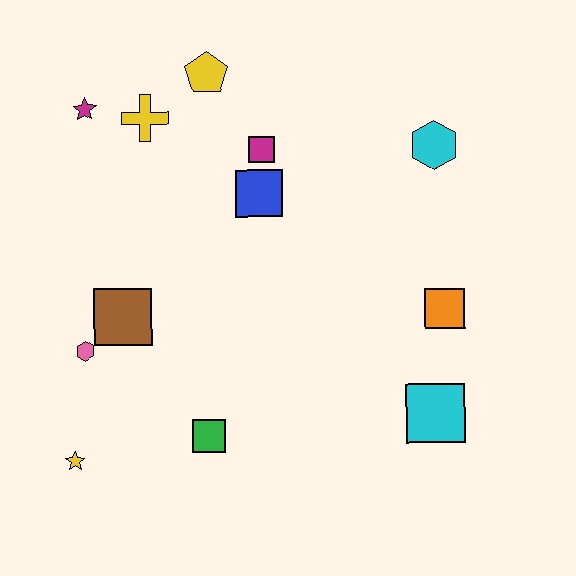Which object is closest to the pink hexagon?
The brown square is closest to the pink hexagon.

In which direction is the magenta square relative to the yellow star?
The magenta square is above the yellow star.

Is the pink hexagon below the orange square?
Yes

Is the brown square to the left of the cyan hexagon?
Yes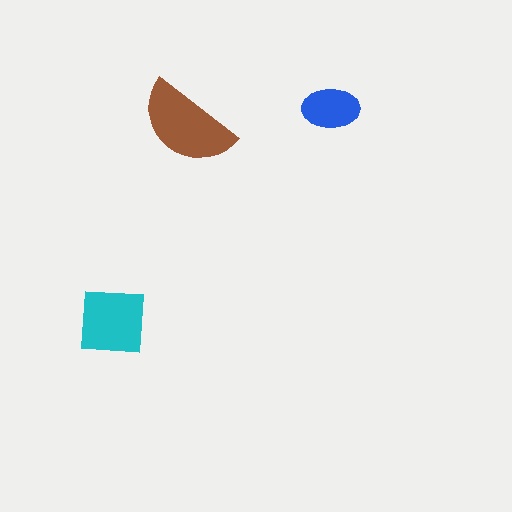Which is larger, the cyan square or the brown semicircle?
The brown semicircle.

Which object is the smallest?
The blue ellipse.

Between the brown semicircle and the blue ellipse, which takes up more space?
The brown semicircle.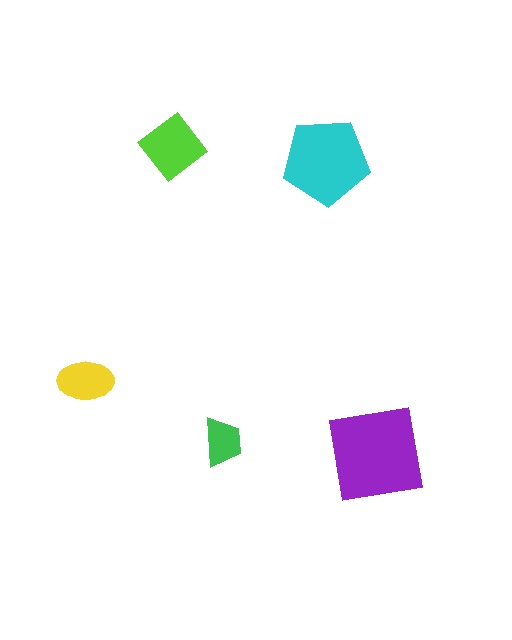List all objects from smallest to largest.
The green trapezoid, the yellow ellipse, the lime diamond, the cyan pentagon, the purple square.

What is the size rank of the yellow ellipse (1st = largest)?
4th.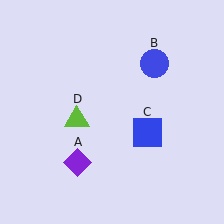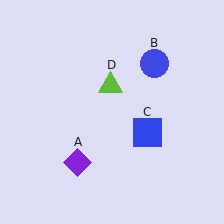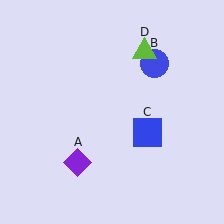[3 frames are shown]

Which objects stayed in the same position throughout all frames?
Purple diamond (object A) and blue circle (object B) and blue square (object C) remained stationary.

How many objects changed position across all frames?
1 object changed position: lime triangle (object D).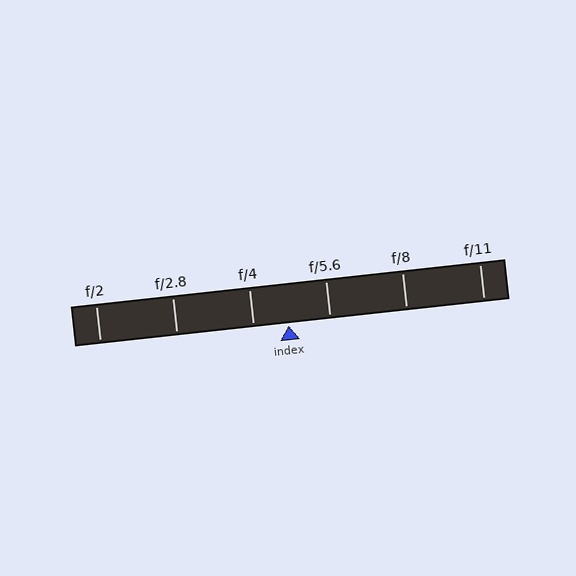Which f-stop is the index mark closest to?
The index mark is closest to f/4.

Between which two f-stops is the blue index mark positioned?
The index mark is between f/4 and f/5.6.